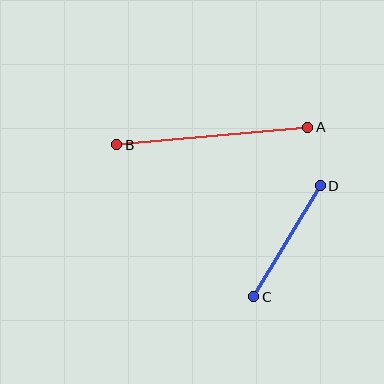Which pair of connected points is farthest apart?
Points A and B are farthest apart.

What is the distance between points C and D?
The distance is approximately 129 pixels.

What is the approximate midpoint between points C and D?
The midpoint is at approximately (287, 241) pixels.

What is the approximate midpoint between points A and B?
The midpoint is at approximately (212, 136) pixels.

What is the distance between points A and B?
The distance is approximately 192 pixels.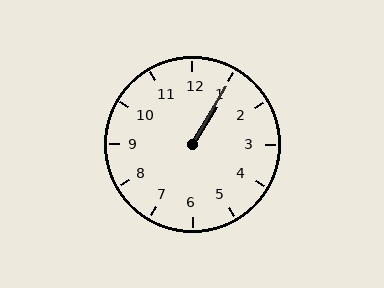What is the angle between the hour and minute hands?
Approximately 2 degrees.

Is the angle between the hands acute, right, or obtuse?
It is acute.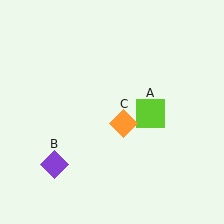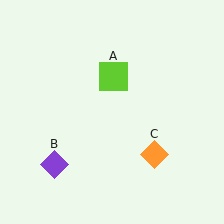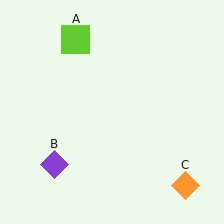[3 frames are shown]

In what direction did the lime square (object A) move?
The lime square (object A) moved up and to the left.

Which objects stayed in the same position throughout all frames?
Purple diamond (object B) remained stationary.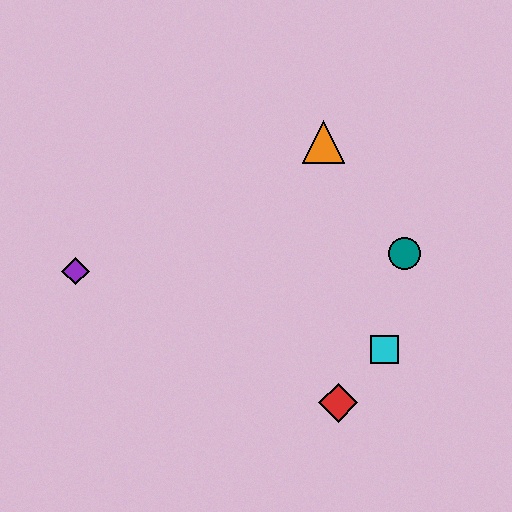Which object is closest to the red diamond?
The cyan square is closest to the red diamond.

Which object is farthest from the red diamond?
The purple diamond is farthest from the red diamond.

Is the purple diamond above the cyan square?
Yes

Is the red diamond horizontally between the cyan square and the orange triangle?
Yes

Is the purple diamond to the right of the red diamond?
No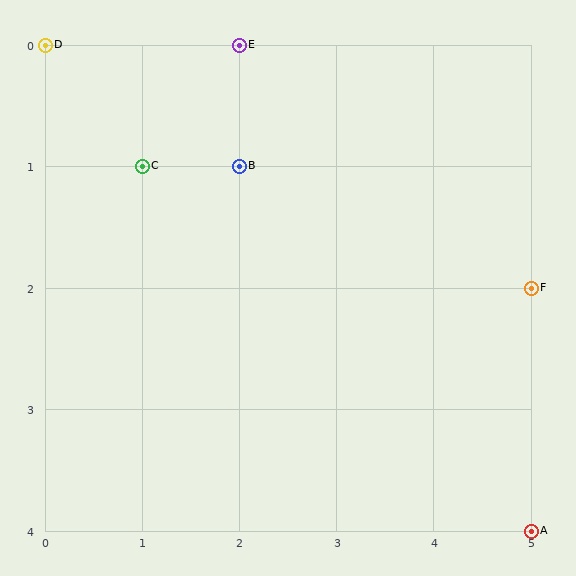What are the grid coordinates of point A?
Point A is at grid coordinates (5, 4).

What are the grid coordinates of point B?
Point B is at grid coordinates (2, 1).